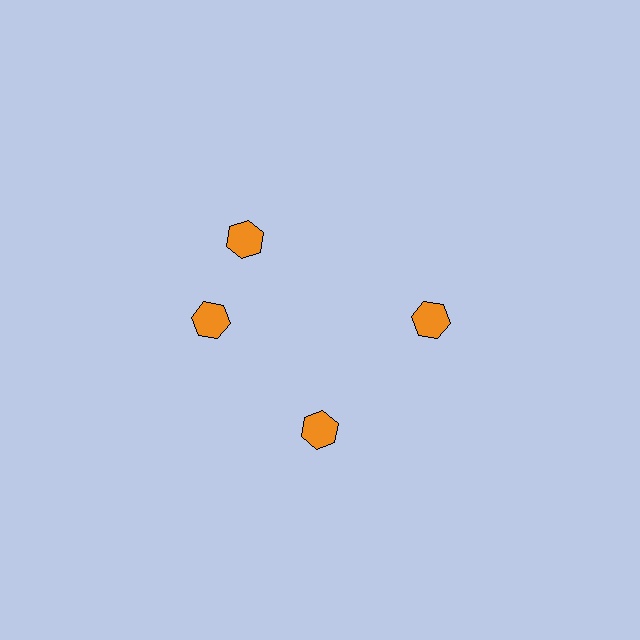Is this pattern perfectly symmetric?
No. The 4 orange hexagons are arranged in a ring, but one element near the 12 o'clock position is rotated out of alignment along the ring, breaking the 4-fold rotational symmetry.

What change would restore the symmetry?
The symmetry would be restored by rotating it back into even spacing with its neighbors so that all 4 hexagons sit at equal angles and equal distance from the center.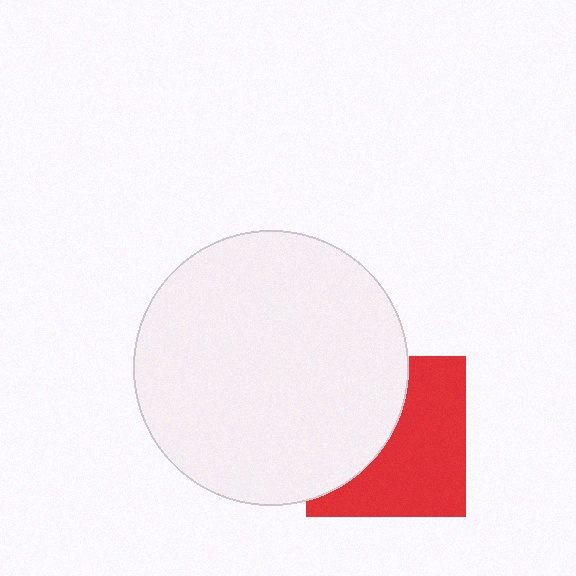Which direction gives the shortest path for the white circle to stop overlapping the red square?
Moving left gives the shortest separation.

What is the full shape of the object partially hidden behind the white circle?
The partially hidden object is a red square.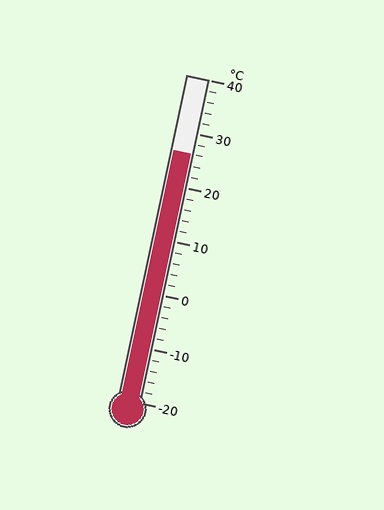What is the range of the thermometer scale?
The thermometer scale ranges from -20°C to 40°C.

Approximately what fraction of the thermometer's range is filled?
The thermometer is filled to approximately 75% of its range.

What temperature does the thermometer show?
The thermometer shows approximately 26°C.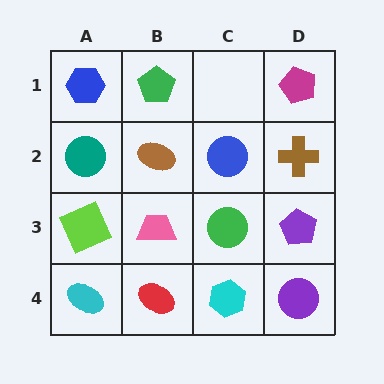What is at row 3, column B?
A pink trapezoid.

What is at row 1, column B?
A green pentagon.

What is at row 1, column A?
A blue hexagon.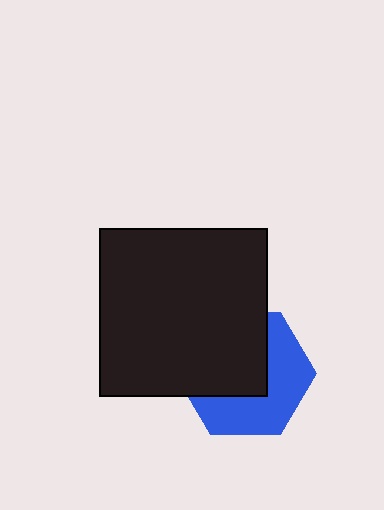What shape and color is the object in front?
The object in front is a black square.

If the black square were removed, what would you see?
You would see the complete blue hexagon.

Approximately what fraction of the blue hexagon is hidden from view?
Roughly 51% of the blue hexagon is hidden behind the black square.